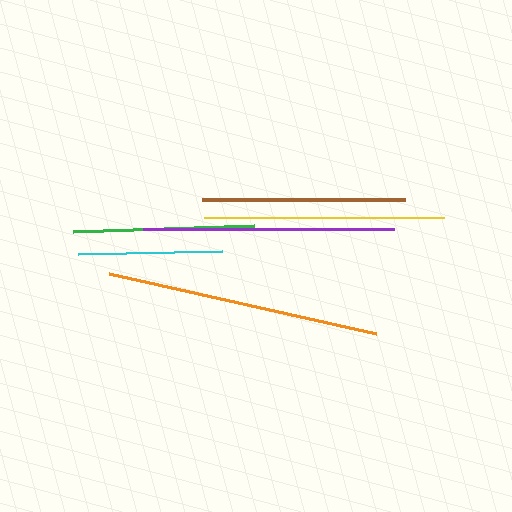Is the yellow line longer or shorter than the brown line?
The yellow line is longer than the brown line.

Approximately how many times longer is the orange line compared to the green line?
The orange line is approximately 1.5 times the length of the green line.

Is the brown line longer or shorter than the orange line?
The orange line is longer than the brown line.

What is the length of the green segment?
The green segment is approximately 181 pixels long.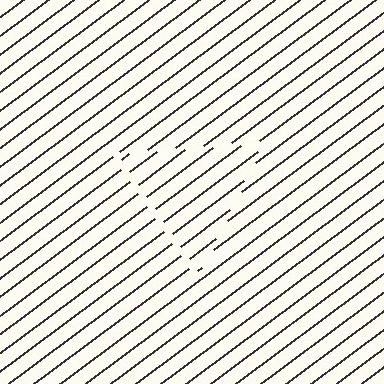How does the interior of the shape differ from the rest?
The interior of the shape contains the same grating, shifted by half a period — the contour is defined by the phase discontinuity where line-ends from the inner and outer gratings abut.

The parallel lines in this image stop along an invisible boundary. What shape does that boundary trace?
An illusory triangle. The interior of the shape contains the same grating, shifted by half a period — the contour is defined by the phase discontinuity where line-ends from the inner and outer gratings abut.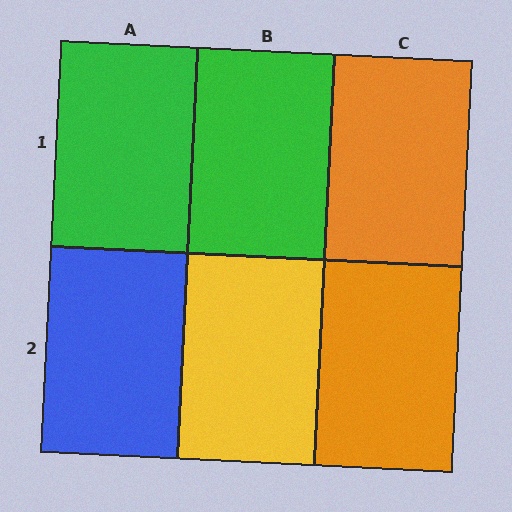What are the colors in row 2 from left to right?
Blue, yellow, orange.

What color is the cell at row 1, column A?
Green.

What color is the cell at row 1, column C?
Orange.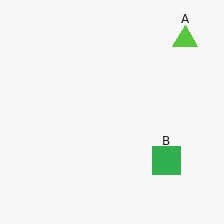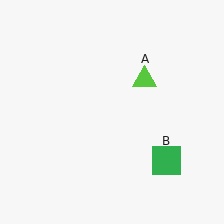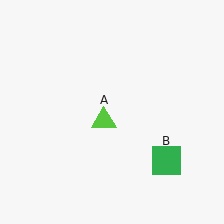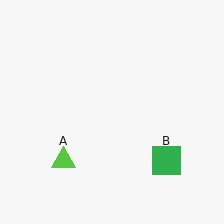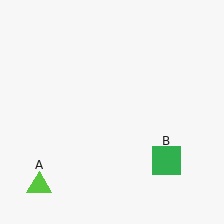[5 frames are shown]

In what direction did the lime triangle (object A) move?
The lime triangle (object A) moved down and to the left.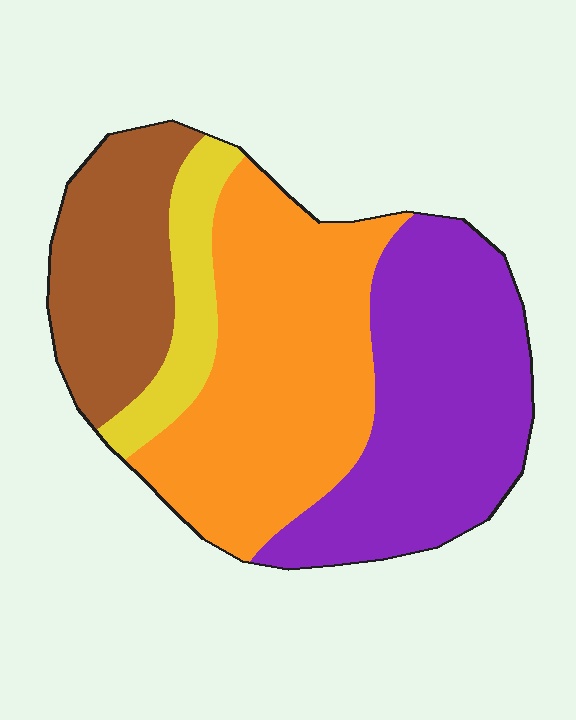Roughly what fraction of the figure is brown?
Brown takes up about one fifth (1/5) of the figure.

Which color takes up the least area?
Yellow, at roughly 10%.